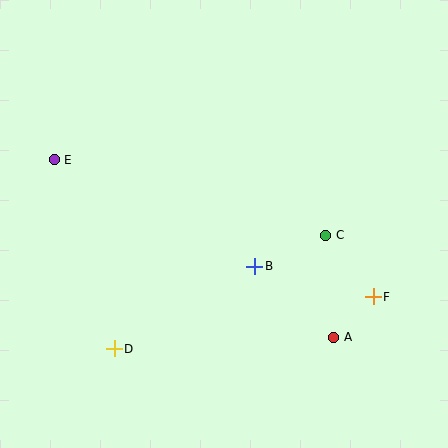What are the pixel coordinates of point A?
Point A is at (334, 337).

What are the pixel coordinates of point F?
Point F is at (373, 297).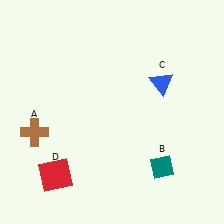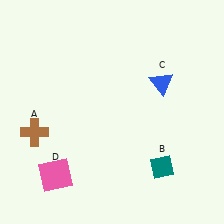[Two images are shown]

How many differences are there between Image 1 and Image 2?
There is 1 difference between the two images.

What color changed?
The square (D) changed from red in Image 1 to pink in Image 2.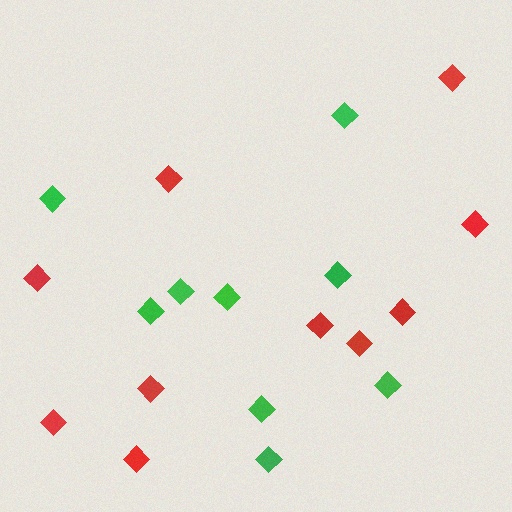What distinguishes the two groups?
There are 2 groups: one group of red diamonds (10) and one group of green diamonds (9).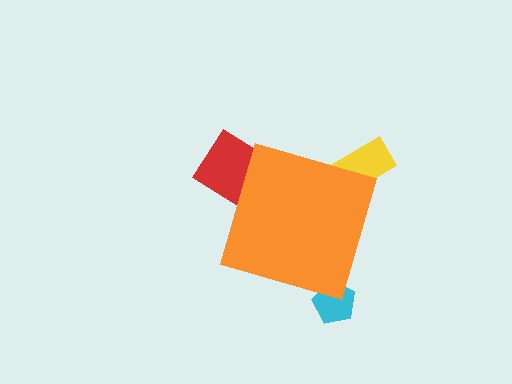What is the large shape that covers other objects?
An orange diamond.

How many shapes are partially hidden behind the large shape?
3 shapes are partially hidden.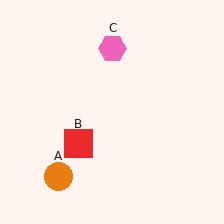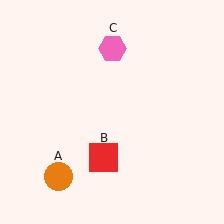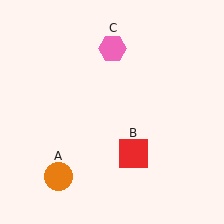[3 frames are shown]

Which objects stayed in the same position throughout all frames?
Orange circle (object A) and pink hexagon (object C) remained stationary.